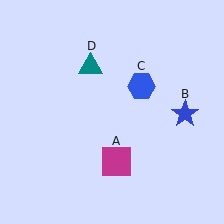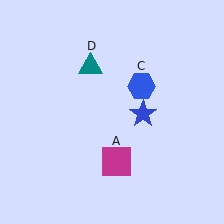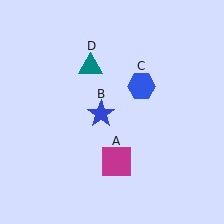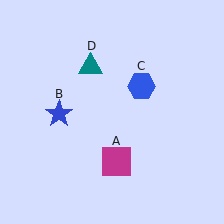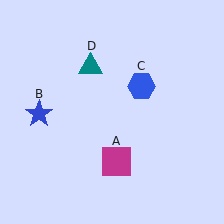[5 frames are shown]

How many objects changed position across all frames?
1 object changed position: blue star (object B).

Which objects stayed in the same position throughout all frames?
Magenta square (object A) and blue hexagon (object C) and teal triangle (object D) remained stationary.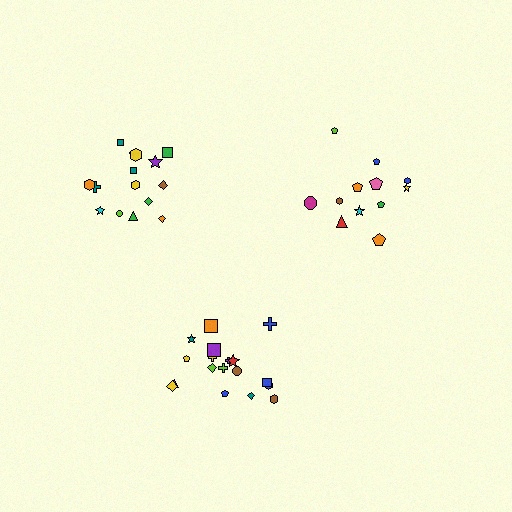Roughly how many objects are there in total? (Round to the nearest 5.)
Roughly 45 objects in total.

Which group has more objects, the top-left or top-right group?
The top-left group.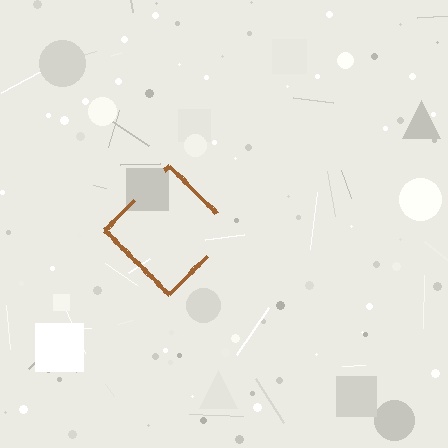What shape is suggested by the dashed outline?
The dashed outline suggests a diamond.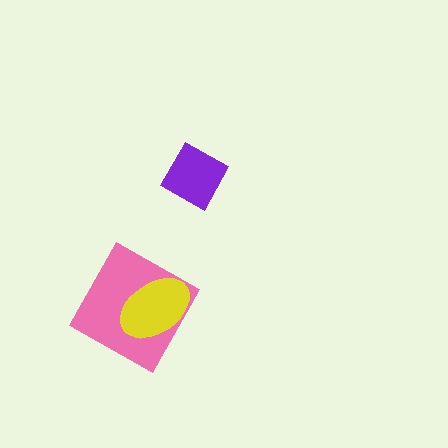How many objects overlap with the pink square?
1 object overlaps with the pink square.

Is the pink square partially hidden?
Yes, it is partially covered by another shape.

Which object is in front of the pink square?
The yellow ellipse is in front of the pink square.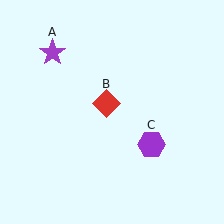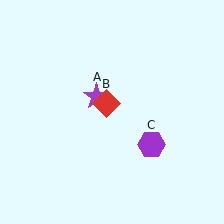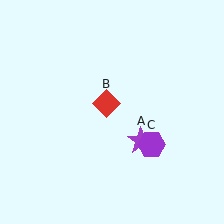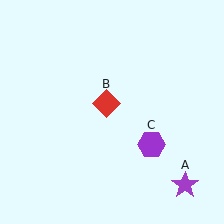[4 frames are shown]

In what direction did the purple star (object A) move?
The purple star (object A) moved down and to the right.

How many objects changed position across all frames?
1 object changed position: purple star (object A).